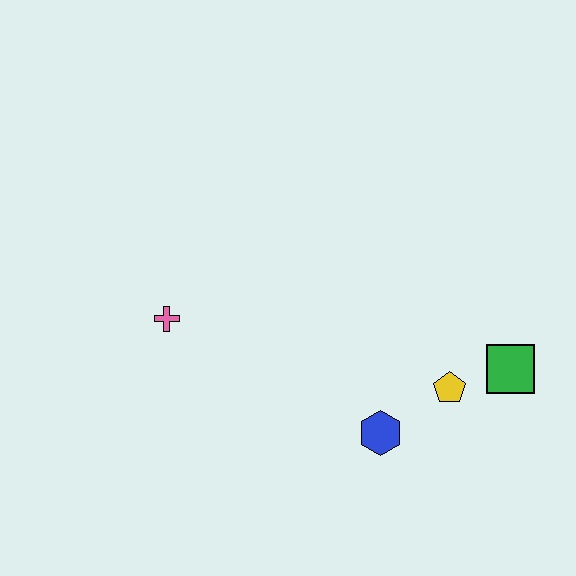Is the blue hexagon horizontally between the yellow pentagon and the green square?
No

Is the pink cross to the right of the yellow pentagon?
No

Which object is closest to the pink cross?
The blue hexagon is closest to the pink cross.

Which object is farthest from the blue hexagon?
The pink cross is farthest from the blue hexagon.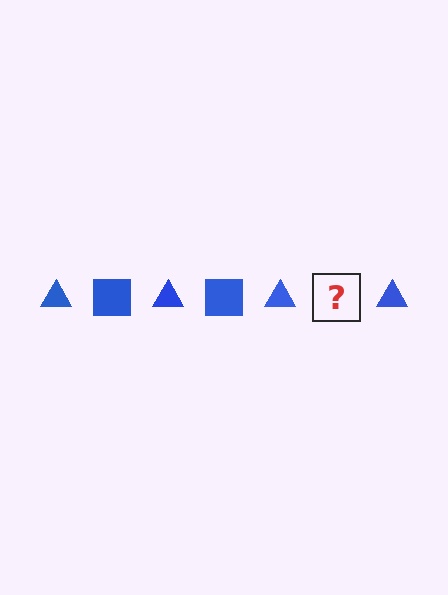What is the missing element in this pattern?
The missing element is a blue square.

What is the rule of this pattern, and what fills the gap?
The rule is that the pattern cycles through triangle, square shapes in blue. The gap should be filled with a blue square.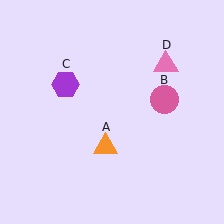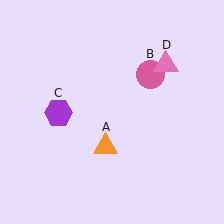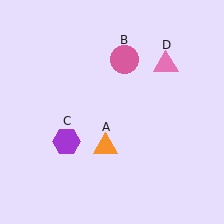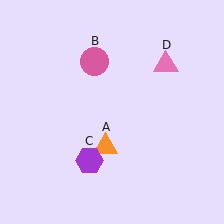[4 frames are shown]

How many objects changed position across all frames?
2 objects changed position: pink circle (object B), purple hexagon (object C).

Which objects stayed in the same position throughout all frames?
Orange triangle (object A) and pink triangle (object D) remained stationary.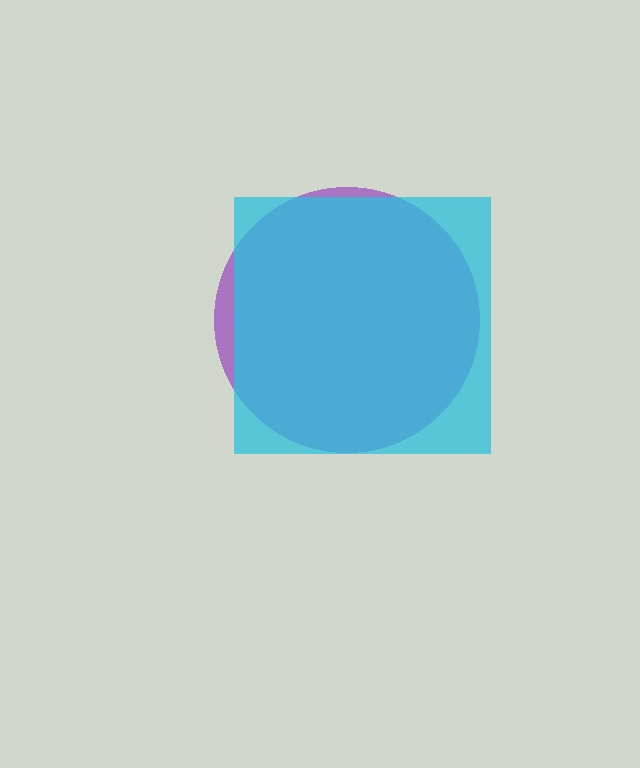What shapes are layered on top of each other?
The layered shapes are: a purple circle, a cyan square.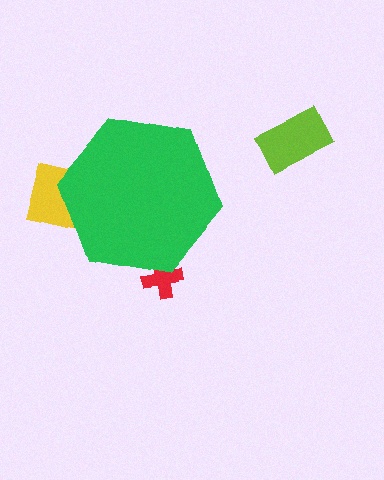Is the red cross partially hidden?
Yes, the red cross is partially hidden behind the green hexagon.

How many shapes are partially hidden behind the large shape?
2 shapes are partially hidden.